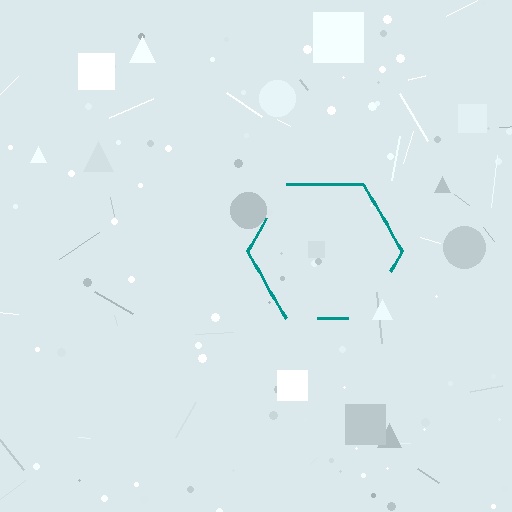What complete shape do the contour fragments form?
The contour fragments form a hexagon.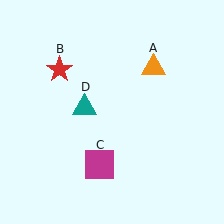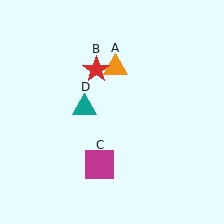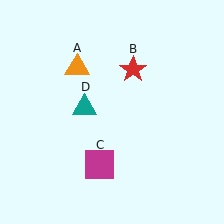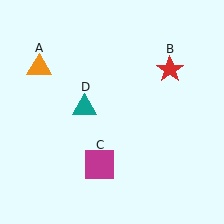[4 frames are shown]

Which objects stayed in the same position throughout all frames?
Magenta square (object C) and teal triangle (object D) remained stationary.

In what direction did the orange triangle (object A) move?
The orange triangle (object A) moved left.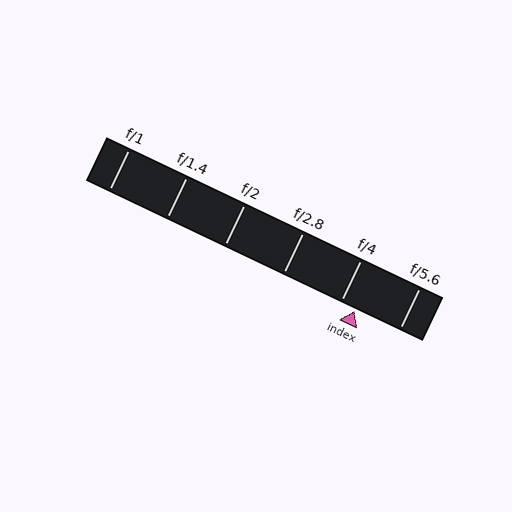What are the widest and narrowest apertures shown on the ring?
The widest aperture shown is f/1 and the narrowest is f/5.6.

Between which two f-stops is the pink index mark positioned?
The index mark is between f/4 and f/5.6.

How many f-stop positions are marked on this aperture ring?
There are 6 f-stop positions marked.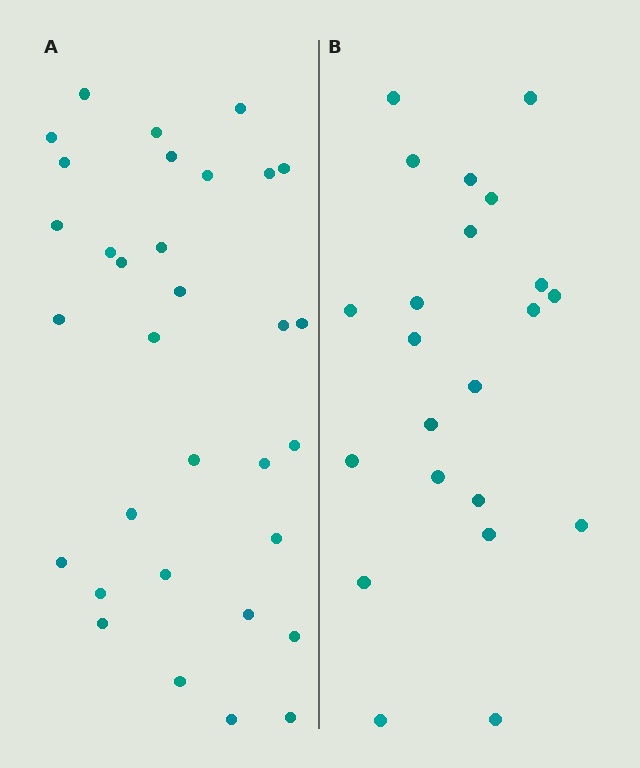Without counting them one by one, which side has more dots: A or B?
Region A (the left region) has more dots.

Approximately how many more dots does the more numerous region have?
Region A has roughly 10 or so more dots than region B.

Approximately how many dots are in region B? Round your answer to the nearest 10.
About 20 dots. (The exact count is 22, which rounds to 20.)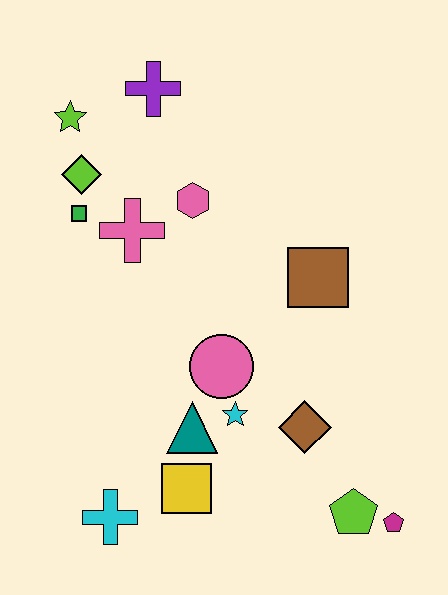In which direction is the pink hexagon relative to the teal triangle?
The pink hexagon is above the teal triangle.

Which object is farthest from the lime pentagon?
The lime star is farthest from the lime pentagon.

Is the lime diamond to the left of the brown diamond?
Yes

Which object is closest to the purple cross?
The lime star is closest to the purple cross.